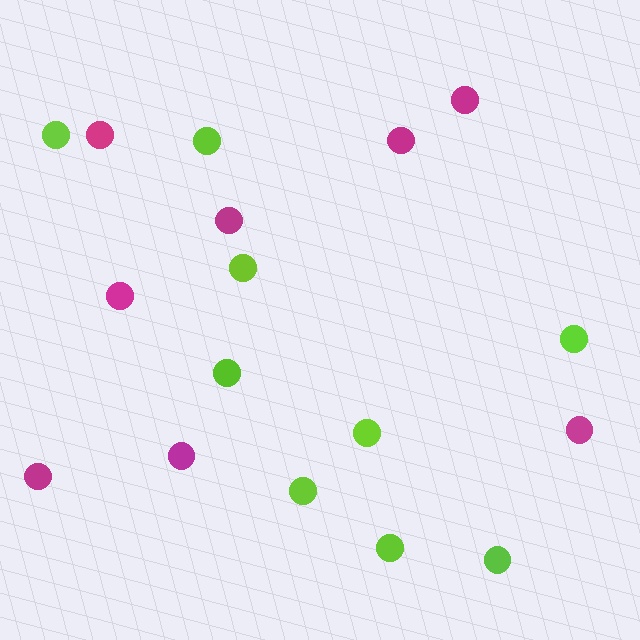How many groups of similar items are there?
There are 2 groups: one group of lime circles (9) and one group of magenta circles (8).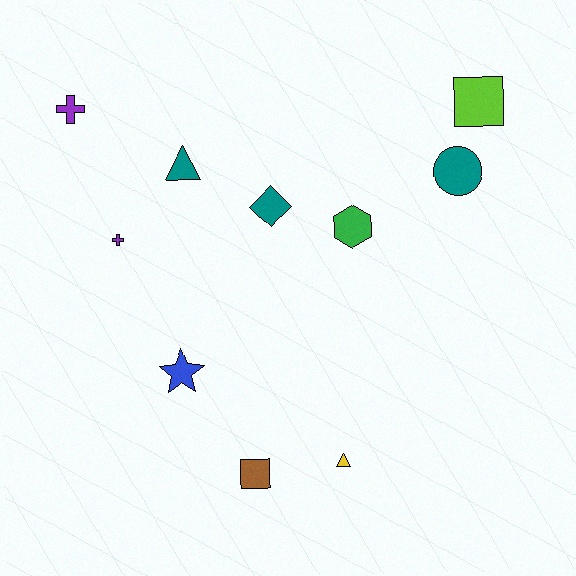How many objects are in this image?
There are 10 objects.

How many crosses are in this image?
There are 2 crosses.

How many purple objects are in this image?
There are 2 purple objects.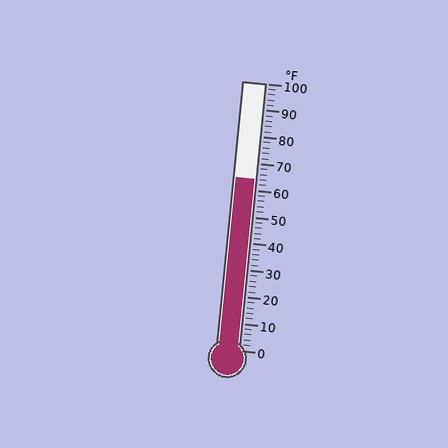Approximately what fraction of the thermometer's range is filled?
The thermometer is filled to approximately 65% of its range.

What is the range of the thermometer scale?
The thermometer scale ranges from 0°F to 100°F.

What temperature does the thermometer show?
The thermometer shows approximately 64°F.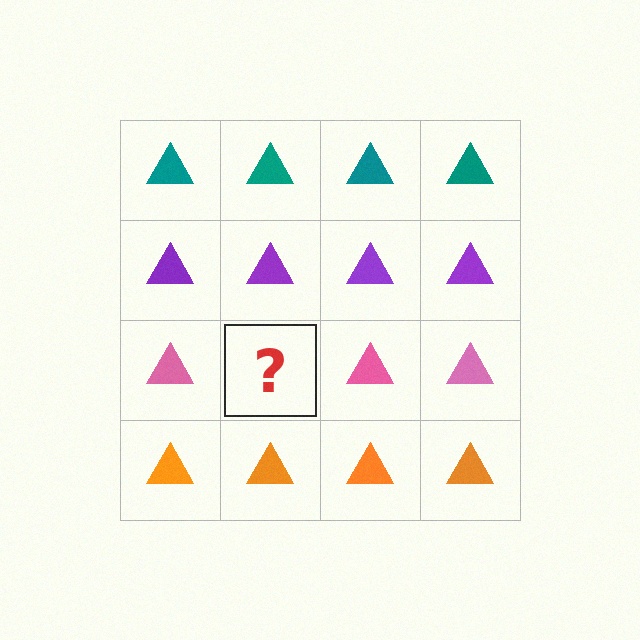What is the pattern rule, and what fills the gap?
The rule is that each row has a consistent color. The gap should be filled with a pink triangle.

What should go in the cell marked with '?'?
The missing cell should contain a pink triangle.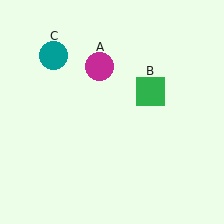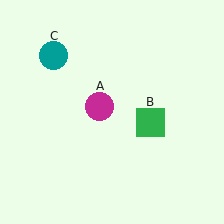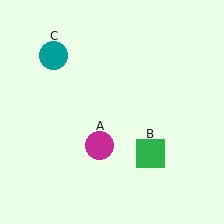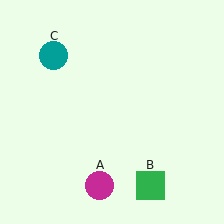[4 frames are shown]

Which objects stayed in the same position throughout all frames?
Teal circle (object C) remained stationary.